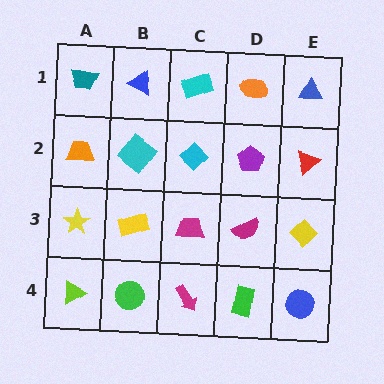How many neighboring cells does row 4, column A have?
2.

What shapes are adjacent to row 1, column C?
A cyan diamond (row 2, column C), a blue triangle (row 1, column B), an orange ellipse (row 1, column D).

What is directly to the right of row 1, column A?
A blue triangle.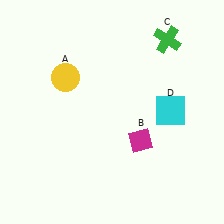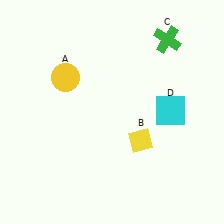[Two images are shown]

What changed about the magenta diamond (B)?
In Image 1, B is magenta. In Image 2, it changed to yellow.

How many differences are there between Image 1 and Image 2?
There is 1 difference between the two images.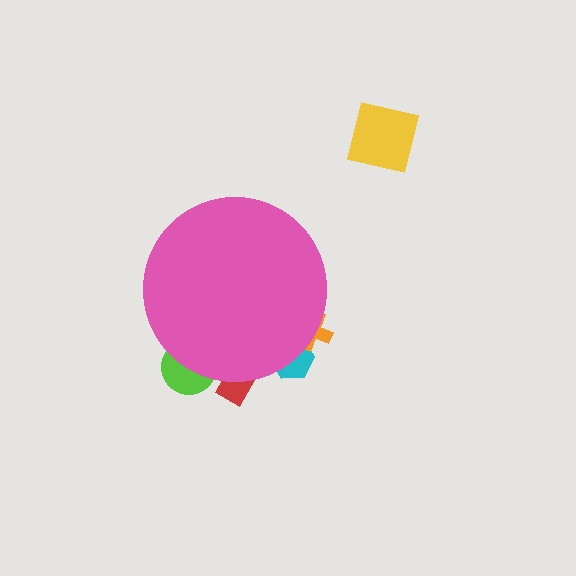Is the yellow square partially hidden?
No, the yellow square is fully visible.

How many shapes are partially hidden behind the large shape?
4 shapes are partially hidden.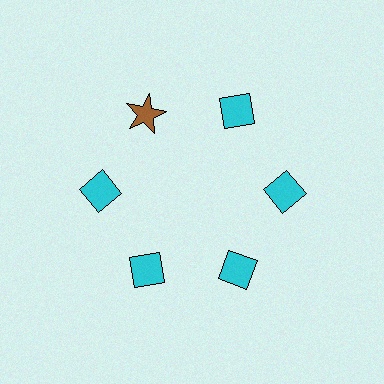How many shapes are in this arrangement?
There are 6 shapes arranged in a ring pattern.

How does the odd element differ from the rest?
It differs in both color (brown instead of cyan) and shape (star instead of diamond).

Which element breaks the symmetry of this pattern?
The brown star at roughly the 11 o'clock position breaks the symmetry. All other shapes are cyan diamonds.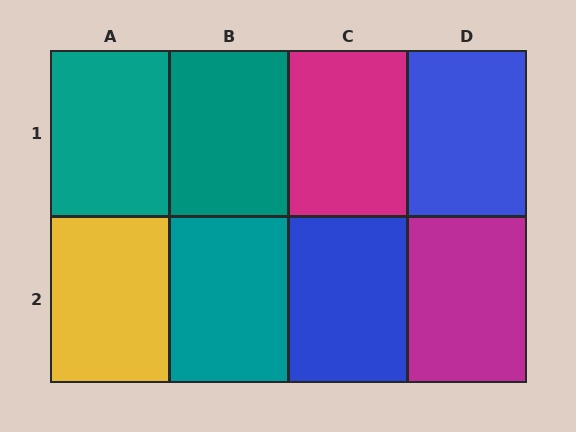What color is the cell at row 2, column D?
Magenta.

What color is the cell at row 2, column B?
Teal.